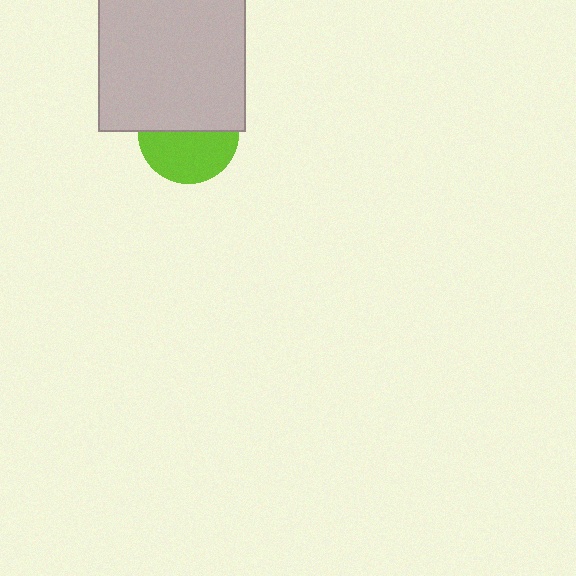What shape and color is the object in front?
The object in front is a light gray square.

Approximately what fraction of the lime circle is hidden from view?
Roughly 47% of the lime circle is hidden behind the light gray square.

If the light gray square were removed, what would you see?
You would see the complete lime circle.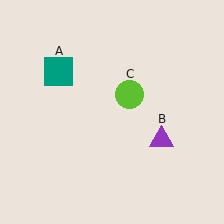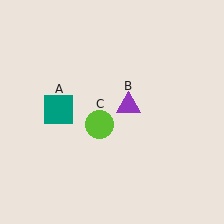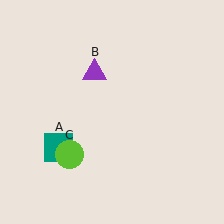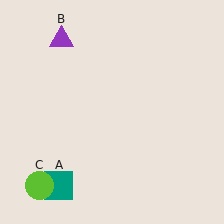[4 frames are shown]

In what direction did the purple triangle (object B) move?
The purple triangle (object B) moved up and to the left.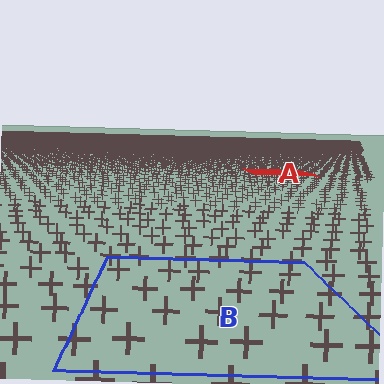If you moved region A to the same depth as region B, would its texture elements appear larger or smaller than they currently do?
They would appear larger. At a closer depth, the same texture elements are projected at a bigger on-screen size.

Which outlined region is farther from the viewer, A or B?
Region A is farther from the viewer — the texture elements inside it appear smaller and more densely packed.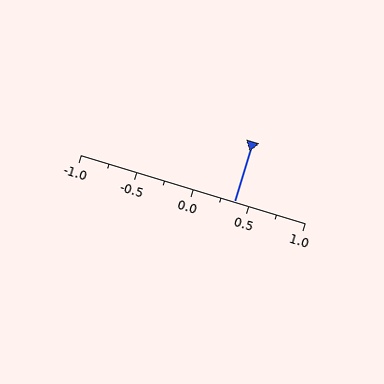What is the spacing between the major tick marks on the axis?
The major ticks are spaced 0.5 apart.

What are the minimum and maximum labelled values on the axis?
The axis runs from -1.0 to 1.0.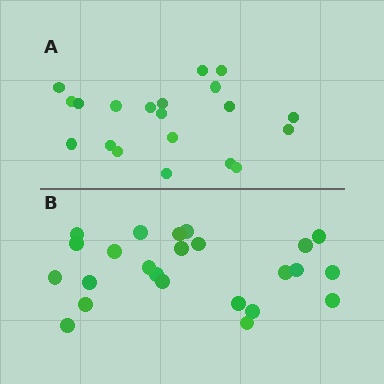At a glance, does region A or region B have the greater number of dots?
Region B (the bottom region) has more dots.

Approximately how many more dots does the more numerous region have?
Region B has about 4 more dots than region A.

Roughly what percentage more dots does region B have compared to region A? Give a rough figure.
About 20% more.